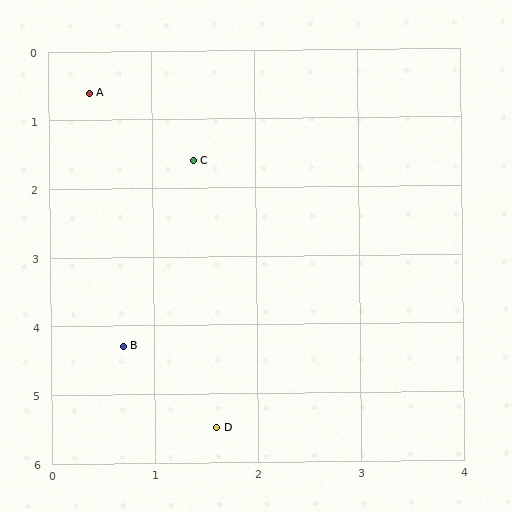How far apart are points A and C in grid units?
Points A and C are about 1.4 grid units apart.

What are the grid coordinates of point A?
Point A is at approximately (0.4, 0.6).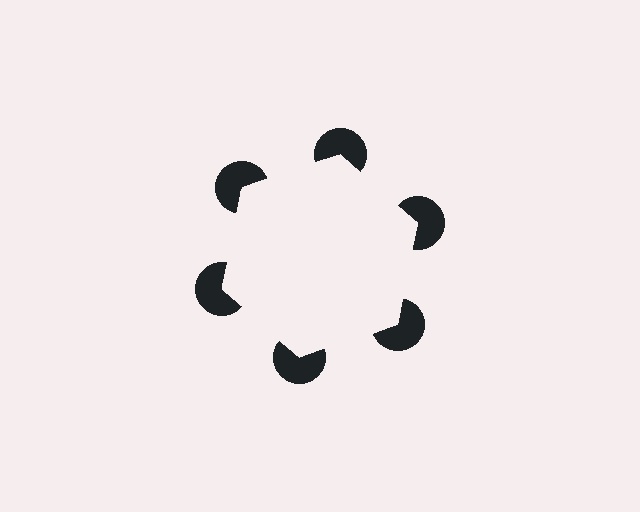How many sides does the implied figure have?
6 sides.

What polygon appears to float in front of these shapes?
An illusory hexagon — its edges are inferred from the aligned wedge cuts in the pac-man discs, not physically drawn.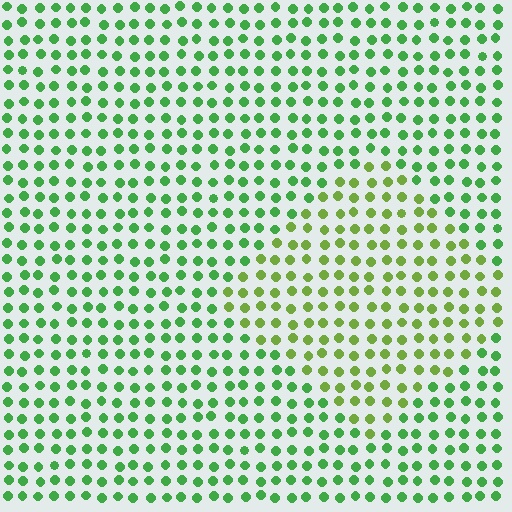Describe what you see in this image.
The image is filled with small green elements in a uniform arrangement. A diamond-shaped region is visible where the elements are tinted to a slightly different hue, forming a subtle color boundary.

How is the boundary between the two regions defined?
The boundary is defined purely by a slight shift in hue (about 32 degrees). Spacing, size, and orientation are identical on both sides.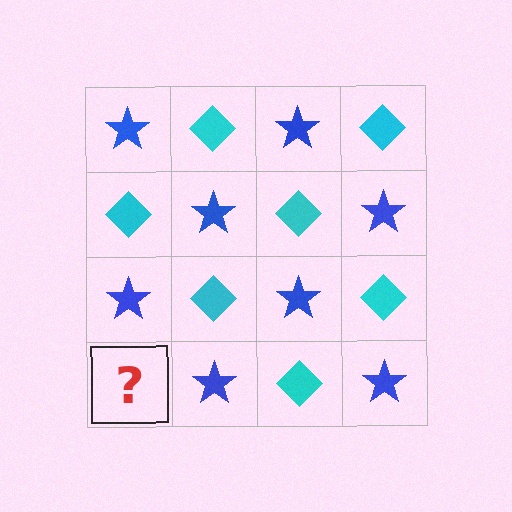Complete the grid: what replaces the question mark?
The question mark should be replaced with a cyan diamond.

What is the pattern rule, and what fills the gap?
The rule is that it alternates blue star and cyan diamond in a checkerboard pattern. The gap should be filled with a cyan diamond.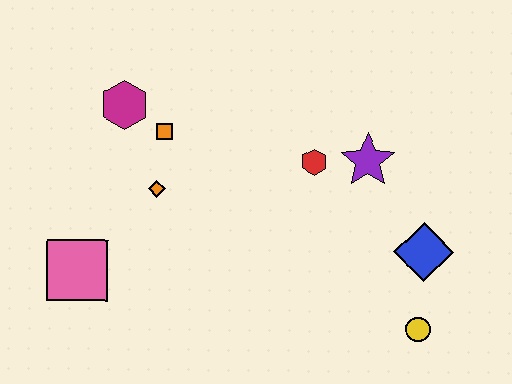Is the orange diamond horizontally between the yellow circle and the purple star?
No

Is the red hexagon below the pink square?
No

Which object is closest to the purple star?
The red hexagon is closest to the purple star.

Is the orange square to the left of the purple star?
Yes